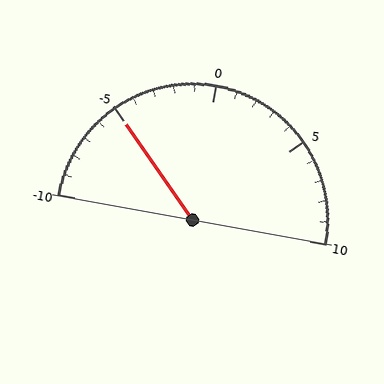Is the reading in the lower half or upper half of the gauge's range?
The reading is in the lower half of the range (-10 to 10).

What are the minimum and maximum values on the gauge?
The gauge ranges from -10 to 10.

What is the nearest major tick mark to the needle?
The nearest major tick mark is -5.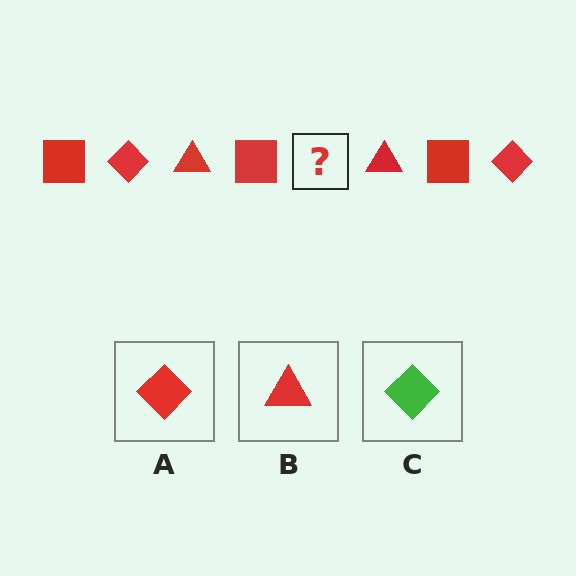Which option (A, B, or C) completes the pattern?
A.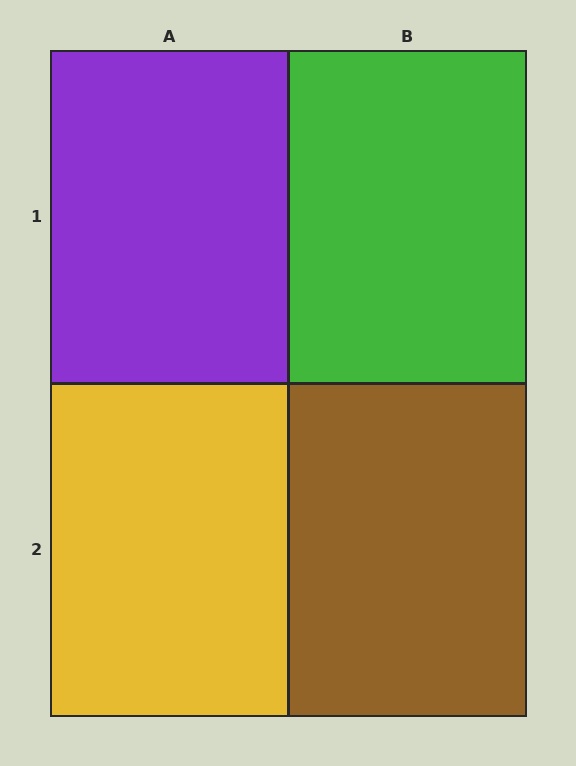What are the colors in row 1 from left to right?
Purple, green.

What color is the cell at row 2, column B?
Brown.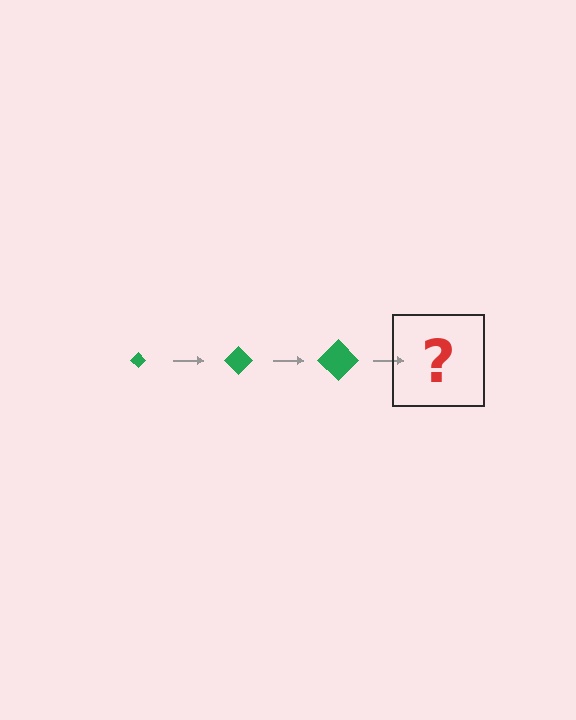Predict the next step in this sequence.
The next step is a green diamond, larger than the previous one.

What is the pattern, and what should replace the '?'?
The pattern is that the diamond gets progressively larger each step. The '?' should be a green diamond, larger than the previous one.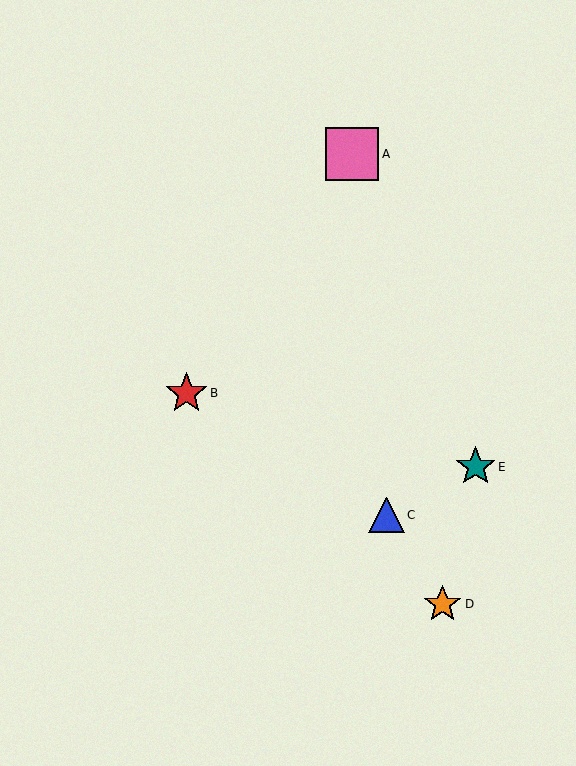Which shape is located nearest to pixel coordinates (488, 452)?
The teal star (labeled E) at (476, 467) is nearest to that location.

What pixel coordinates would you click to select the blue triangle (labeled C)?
Click at (387, 515) to select the blue triangle C.